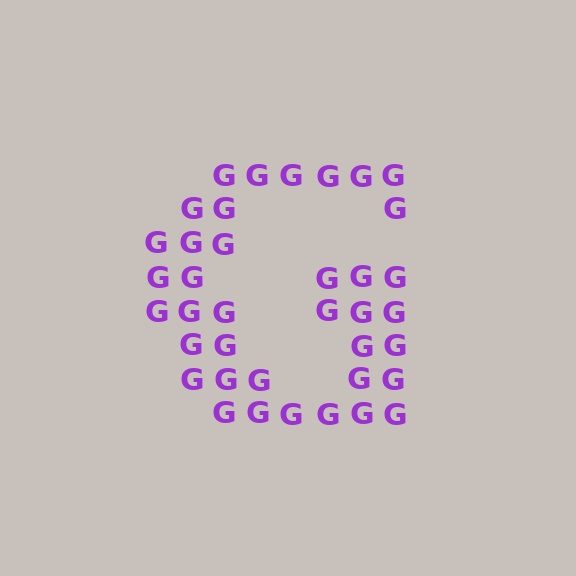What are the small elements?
The small elements are letter G's.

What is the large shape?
The large shape is the letter G.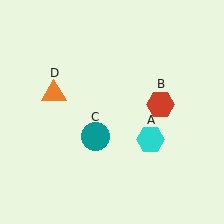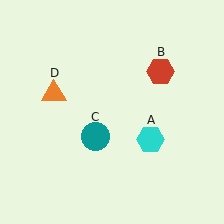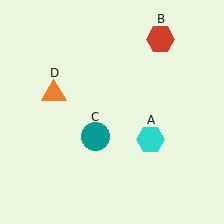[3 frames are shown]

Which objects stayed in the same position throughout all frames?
Cyan hexagon (object A) and teal circle (object C) and orange triangle (object D) remained stationary.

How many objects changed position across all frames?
1 object changed position: red hexagon (object B).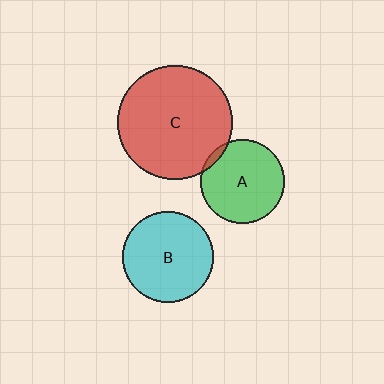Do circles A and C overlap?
Yes.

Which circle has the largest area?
Circle C (red).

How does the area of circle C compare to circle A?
Approximately 1.9 times.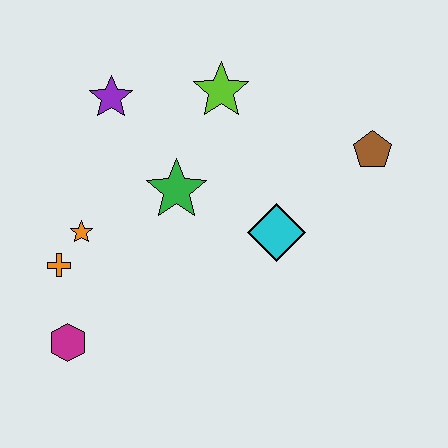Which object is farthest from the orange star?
The brown pentagon is farthest from the orange star.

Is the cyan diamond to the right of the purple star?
Yes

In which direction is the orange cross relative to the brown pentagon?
The orange cross is to the left of the brown pentagon.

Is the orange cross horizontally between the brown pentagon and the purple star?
No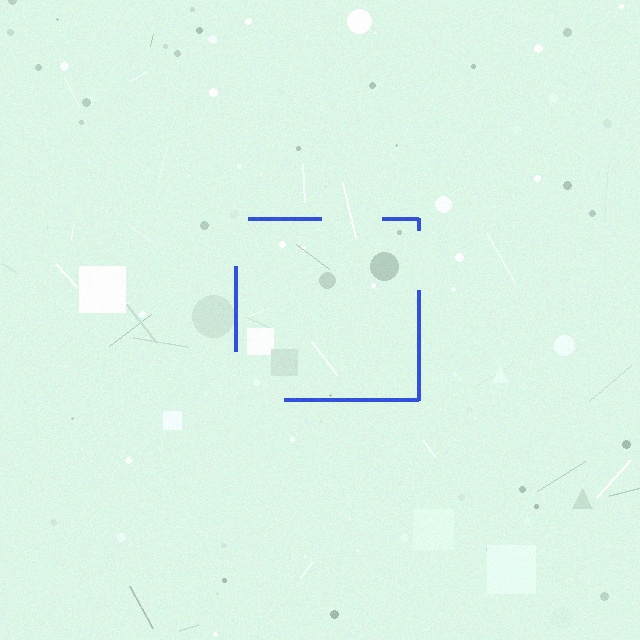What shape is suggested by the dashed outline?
The dashed outline suggests a square.